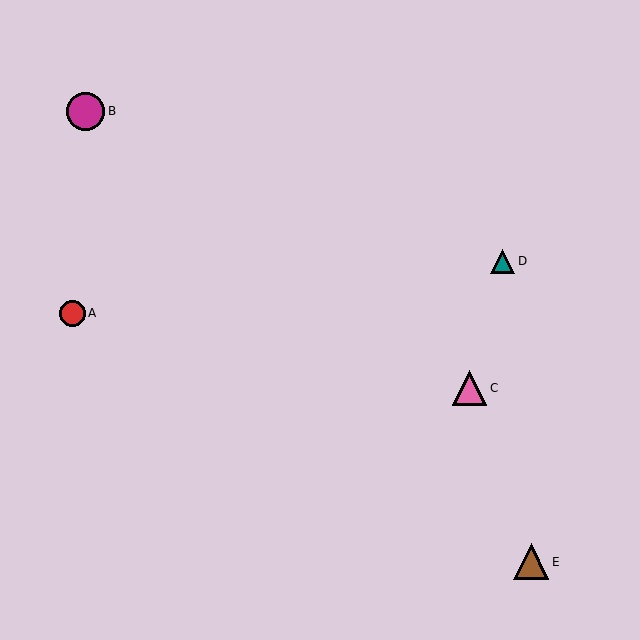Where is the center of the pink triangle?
The center of the pink triangle is at (470, 388).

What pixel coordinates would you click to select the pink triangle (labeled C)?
Click at (470, 388) to select the pink triangle C.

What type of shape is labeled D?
Shape D is a teal triangle.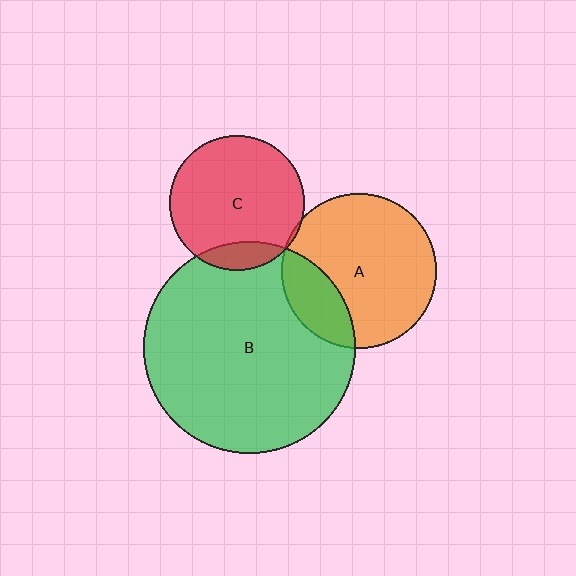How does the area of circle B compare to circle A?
Approximately 1.9 times.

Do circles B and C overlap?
Yes.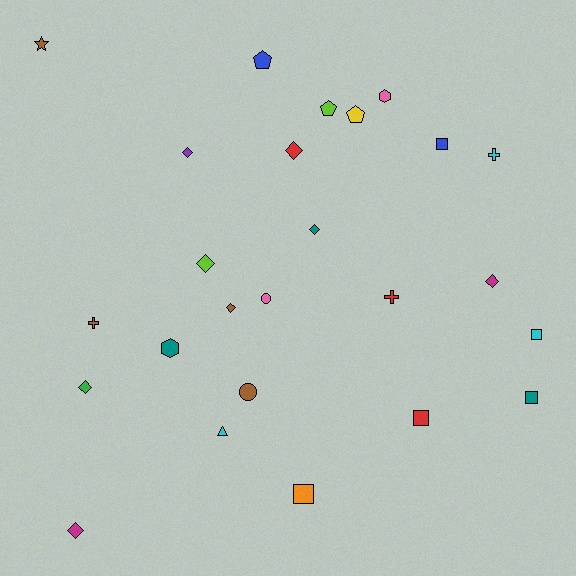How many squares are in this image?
There are 5 squares.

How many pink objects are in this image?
There are 2 pink objects.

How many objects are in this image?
There are 25 objects.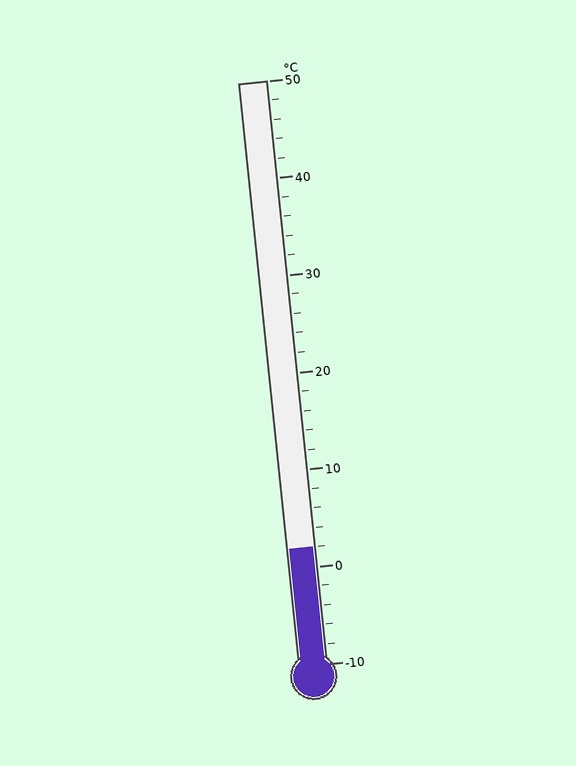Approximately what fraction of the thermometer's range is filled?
The thermometer is filled to approximately 20% of its range.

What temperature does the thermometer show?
The thermometer shows approximately 2°C.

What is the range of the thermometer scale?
The thermometer scale ranges from -10°C to 50°C.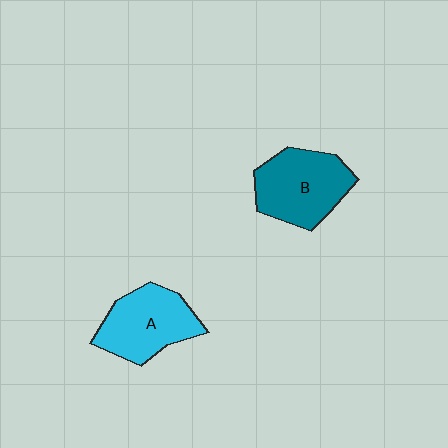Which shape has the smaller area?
Shape A (cyan).